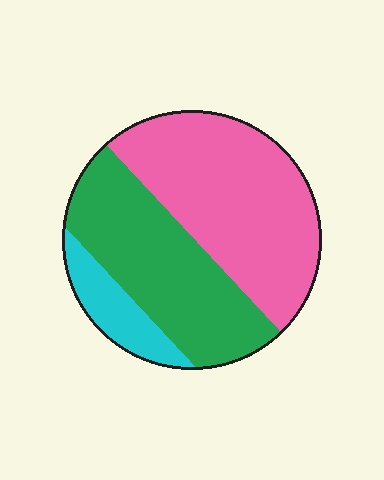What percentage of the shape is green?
Green covers 39% of the shape.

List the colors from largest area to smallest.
From largest to smallest: pink, green, cyan.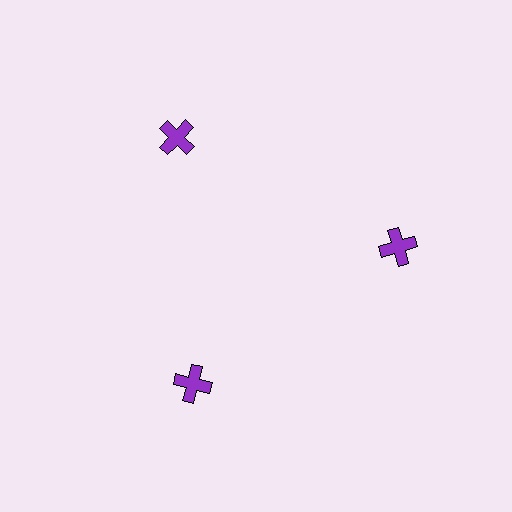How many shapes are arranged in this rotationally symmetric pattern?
There are 3 shapes, arranged in 3 groups of 1.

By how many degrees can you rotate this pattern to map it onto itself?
The pattern maps onto itself every 120 degrees of rotation.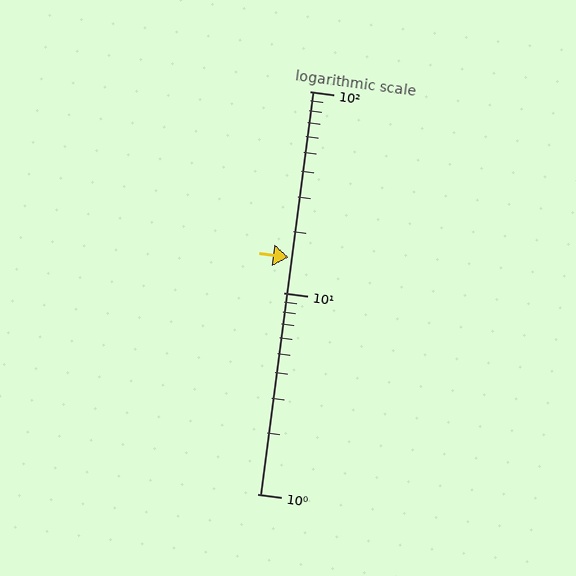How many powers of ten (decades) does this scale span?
The scale spans 2 decades, from 1 to 100.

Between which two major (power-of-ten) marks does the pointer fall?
The pointer is between 10 and 100.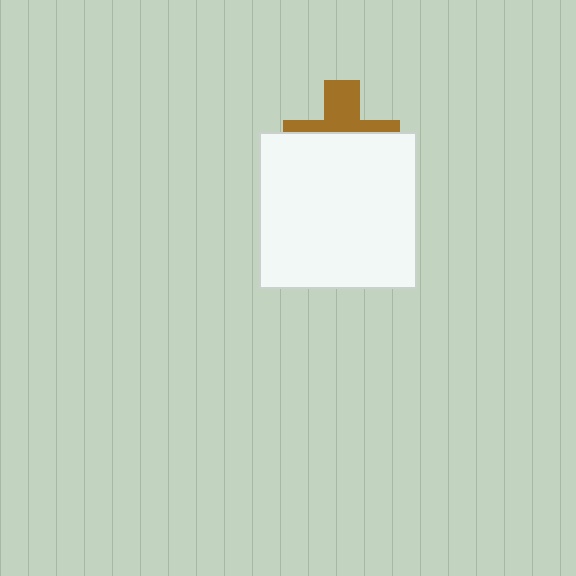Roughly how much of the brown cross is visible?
A small part of it is visible (roughly 40%).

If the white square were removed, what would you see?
You would see the complete brown cross.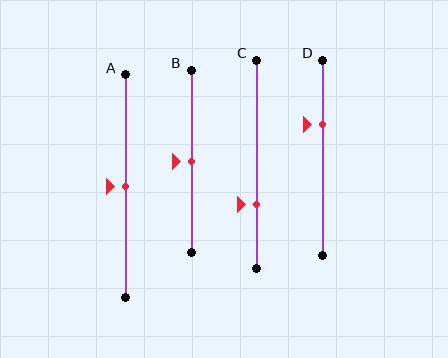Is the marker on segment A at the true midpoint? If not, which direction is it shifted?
Yes, the marker on segment A is at the true midpoint.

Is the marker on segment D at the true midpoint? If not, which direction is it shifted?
No, the marker on segment D is shifted upward by about 17% of the segment length.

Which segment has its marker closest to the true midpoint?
Segment A has its marker closest to the true midpoint.